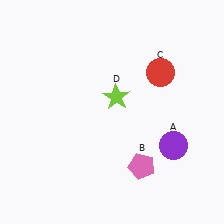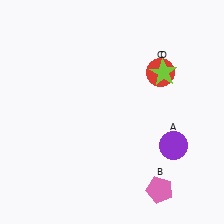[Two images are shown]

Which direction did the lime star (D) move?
The lime star (D) moved right.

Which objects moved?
The objects that moved are: the pink pentagon (B), the lime star (D).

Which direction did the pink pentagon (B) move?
The pink pentagon (B) moved down.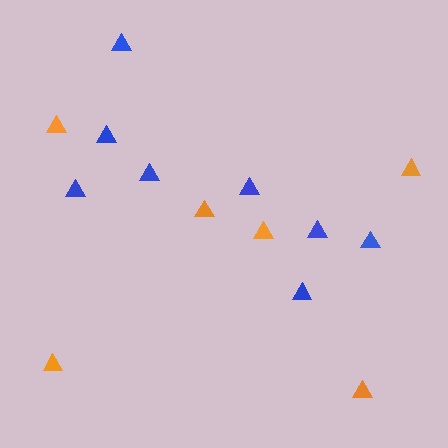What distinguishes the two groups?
There are 2 groups: one group of blue triangles (8) and one group of orange triangles (6).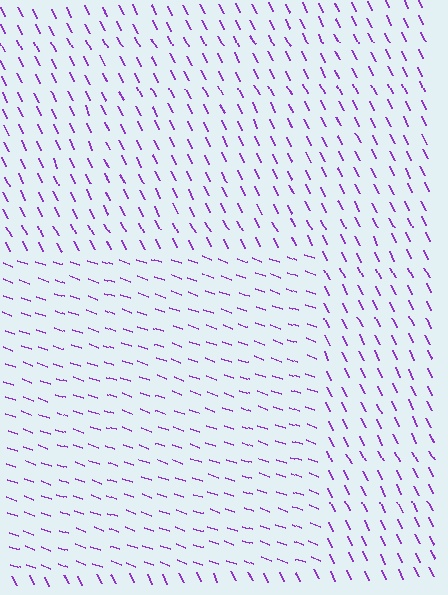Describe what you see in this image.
The image is filled with small purple line segments. A rectangle region in the image has lines oriented differently from the surrounding lines, creating a visible texture boundary.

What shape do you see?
I see a rectangle.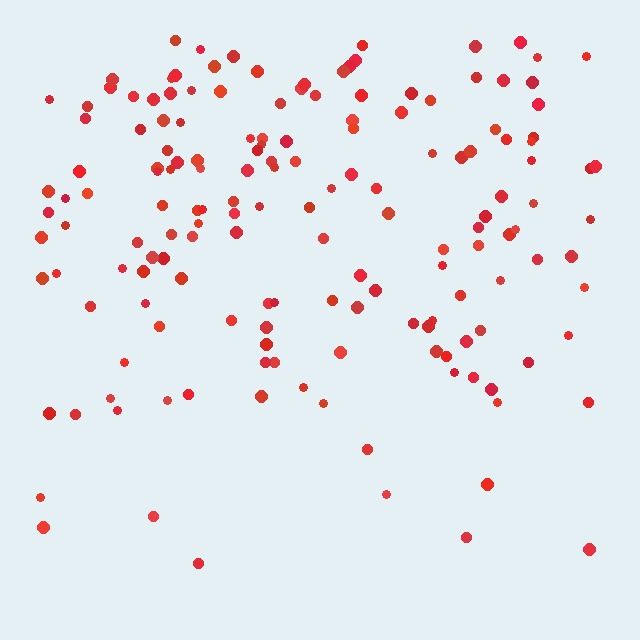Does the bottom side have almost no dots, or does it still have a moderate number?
Still a moderate number, just noticeably fewer than the top.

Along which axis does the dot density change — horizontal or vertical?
Vertical.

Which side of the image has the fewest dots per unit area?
The bottom.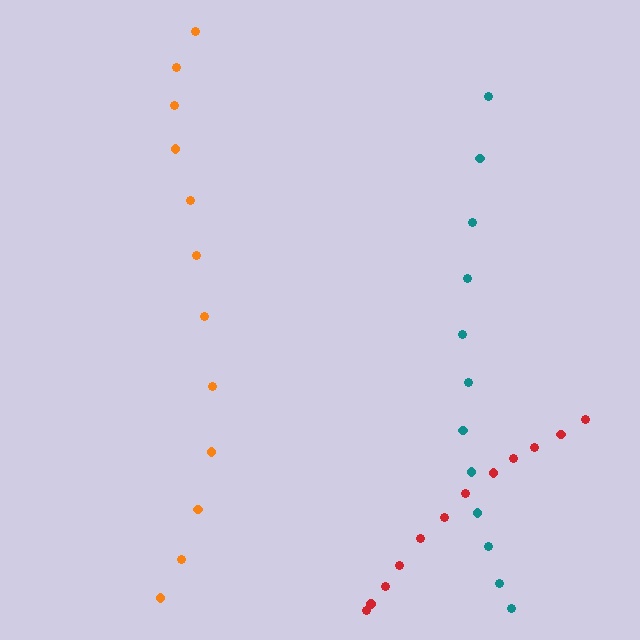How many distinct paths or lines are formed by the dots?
There are 3 distinct paths.